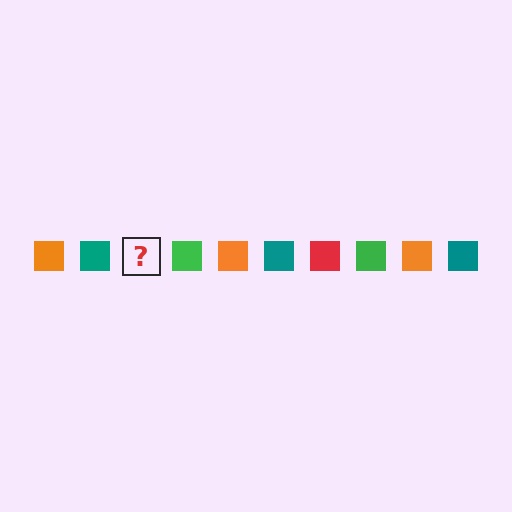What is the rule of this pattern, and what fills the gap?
The rule is that the pattern cycles through orange, teal, red, green squares. The gap should be filled with a red square.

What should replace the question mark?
The question mark should be replaced with a red square.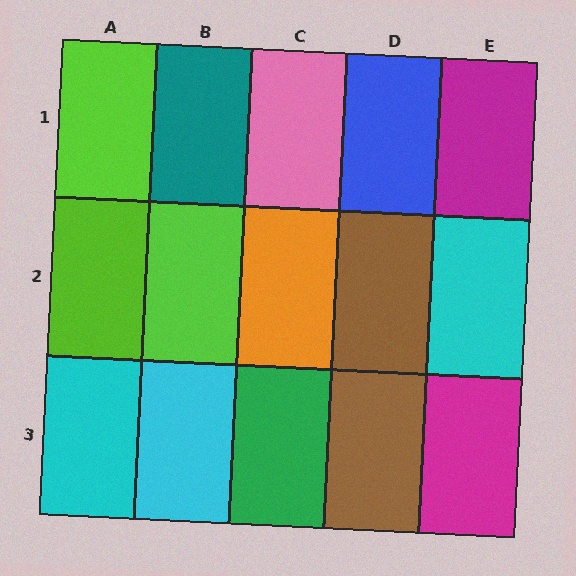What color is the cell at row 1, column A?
Lime.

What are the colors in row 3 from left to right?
Cyan, cyan, green, brown, magenta.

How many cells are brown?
2 cells are brown.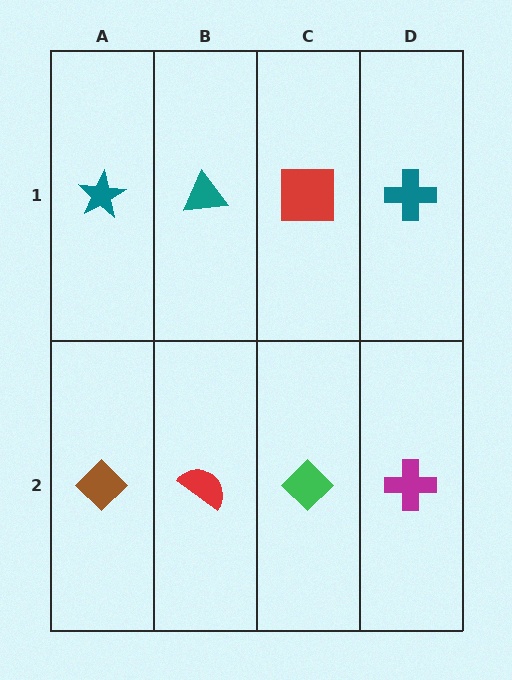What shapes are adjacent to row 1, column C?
A green diamond (row 2, column C), a teal triangle (row 1, column B), a teal cross (row 1, column D).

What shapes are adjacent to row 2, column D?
A teal cross (row 1, column D), a green diamond (row 2, column C).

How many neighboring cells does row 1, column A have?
2.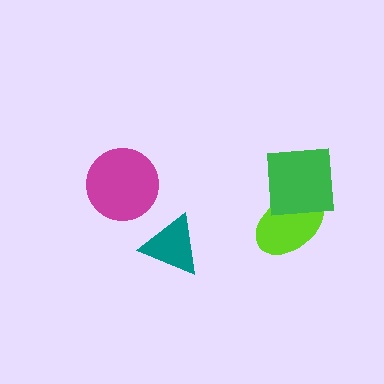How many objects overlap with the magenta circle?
0 objects overlap with the magenta circle.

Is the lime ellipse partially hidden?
Yes, it is partially covered by another shape.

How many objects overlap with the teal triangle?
0 objects overlap with the teal triangle.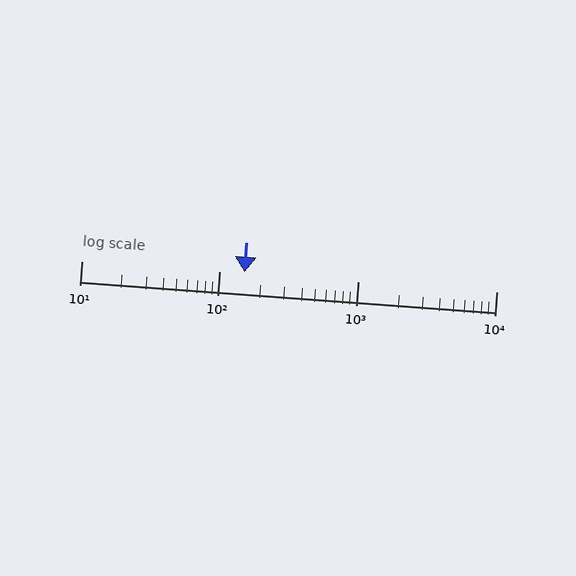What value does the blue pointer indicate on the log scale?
The pointer indicates approximately 150.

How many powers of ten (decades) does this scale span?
The scale spans 3 decades, from 10 to 10000.